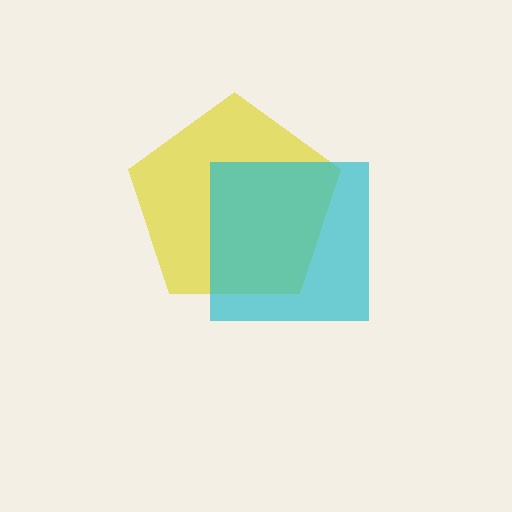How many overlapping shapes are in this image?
There are 2 overlapping shapes in the image.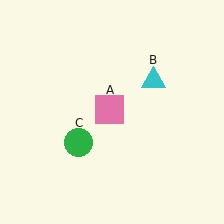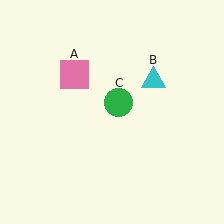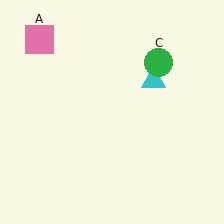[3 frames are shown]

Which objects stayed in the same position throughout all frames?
Cyan triangle (object B) remained stationary.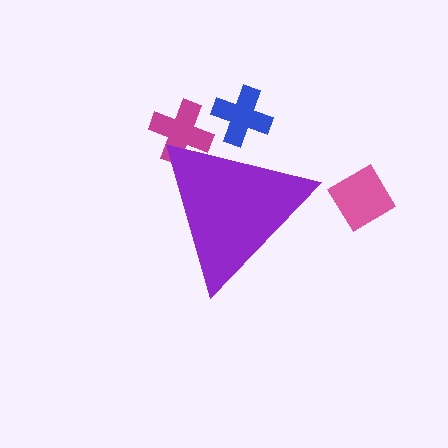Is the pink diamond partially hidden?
No, the pink diamond is fully visible.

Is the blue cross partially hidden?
Yes, the blue cross is partially hidden behind the purple triangle.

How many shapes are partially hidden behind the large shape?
2 shapes are partially hidden.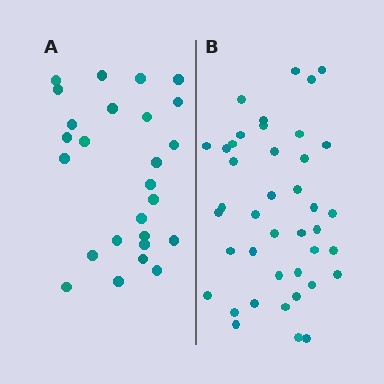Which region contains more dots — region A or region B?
Region B (the right region) has more dots.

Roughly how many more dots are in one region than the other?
Region B has approximately 15 more dots than region A.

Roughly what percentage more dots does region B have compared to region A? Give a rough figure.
About 60% more.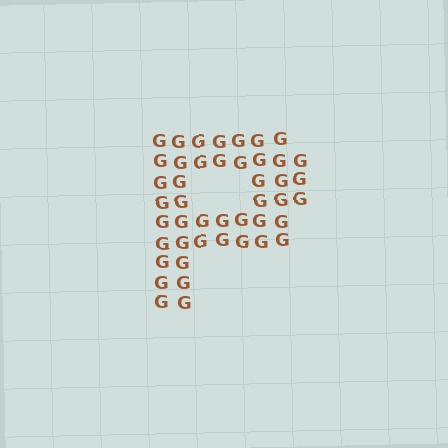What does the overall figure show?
The overall figure shows the letter P.